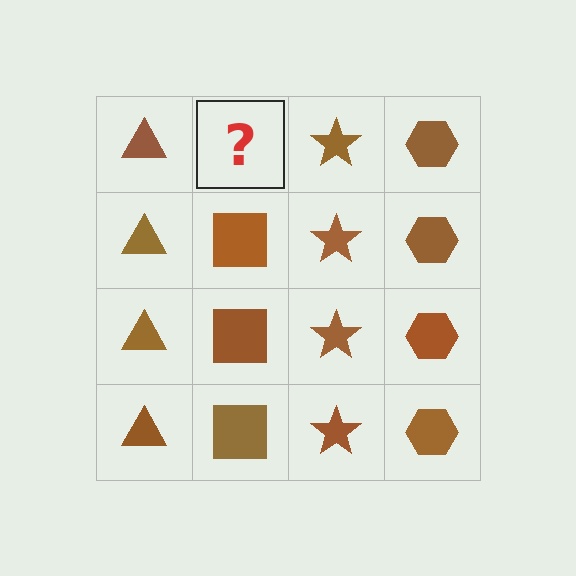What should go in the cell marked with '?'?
The missing cell should contain a brown square.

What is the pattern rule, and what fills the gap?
The rule is that each column has a consistent shape. The gap should be filled with a brown square.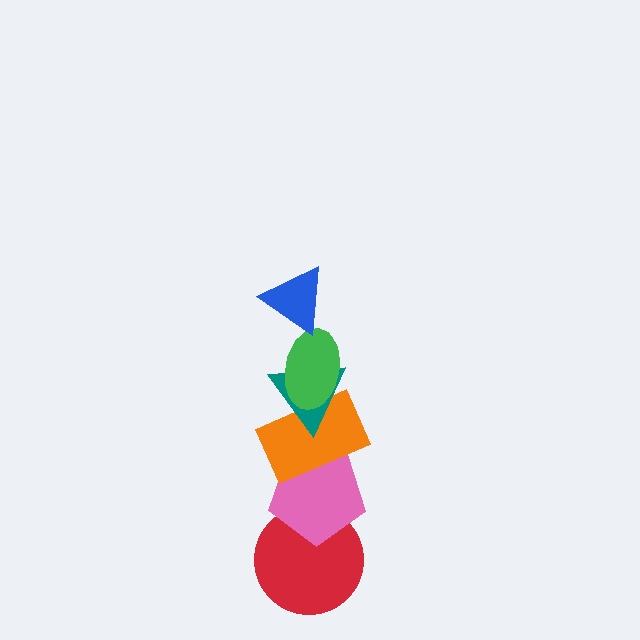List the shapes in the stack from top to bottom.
From top to bottom: the blue triangle, the green ellipse, the teal triangle, the orange rectangle, the pink pentagon, the red circle.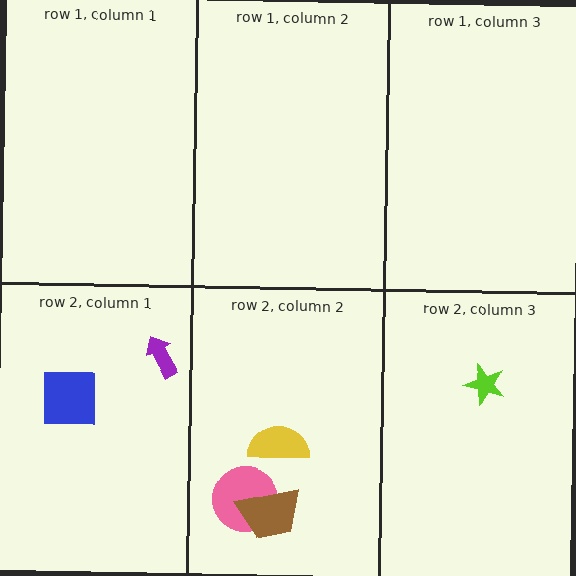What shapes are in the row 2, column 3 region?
The lime star.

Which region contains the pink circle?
The row 2, column 2 region.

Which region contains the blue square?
The row 2, column 1 region.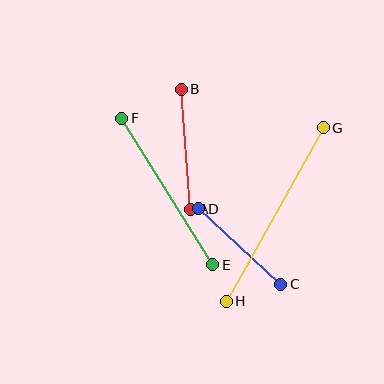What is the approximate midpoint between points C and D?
The midpoint is at approximately (240, 247) pixels.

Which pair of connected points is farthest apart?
Points G and H are farthest apart.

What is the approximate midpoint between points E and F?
The midpoint is at approximately (167, 192) pixels.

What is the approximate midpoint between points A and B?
The midpoint is at approximately (186, 149) pixels.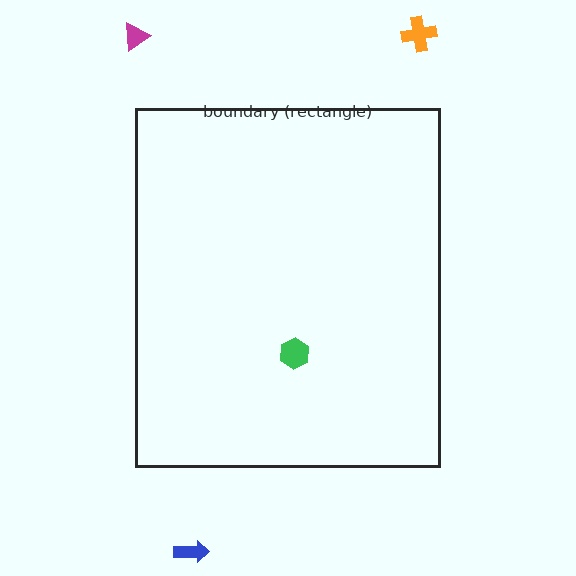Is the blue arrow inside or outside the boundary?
Outside.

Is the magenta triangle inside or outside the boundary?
Outside.